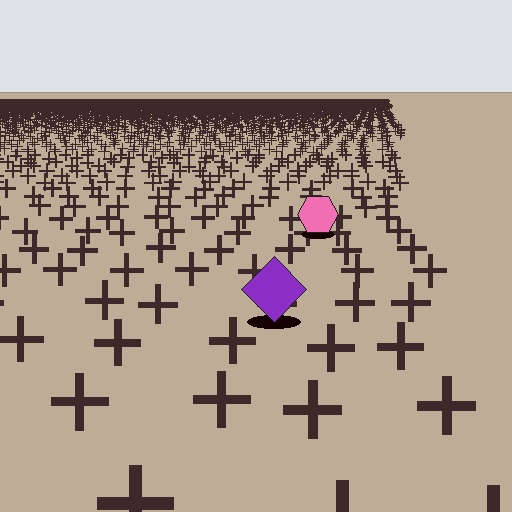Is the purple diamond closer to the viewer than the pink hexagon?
Yes. The purple diamond is closer — you can tell from the texture gradient: the ground texture is coarser near it.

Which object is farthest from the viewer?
The pink hexagon is farthest from the viewer. It appears smaller and the ground texture around it is denser.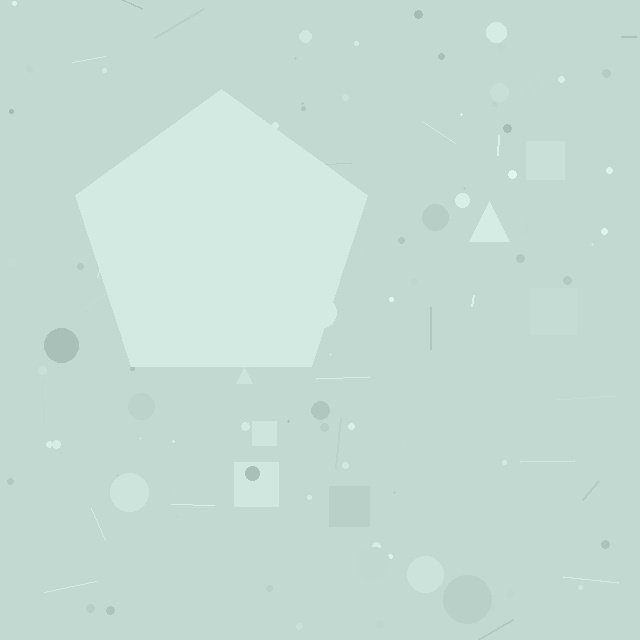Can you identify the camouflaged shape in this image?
The camouflaged shape is a pentagon.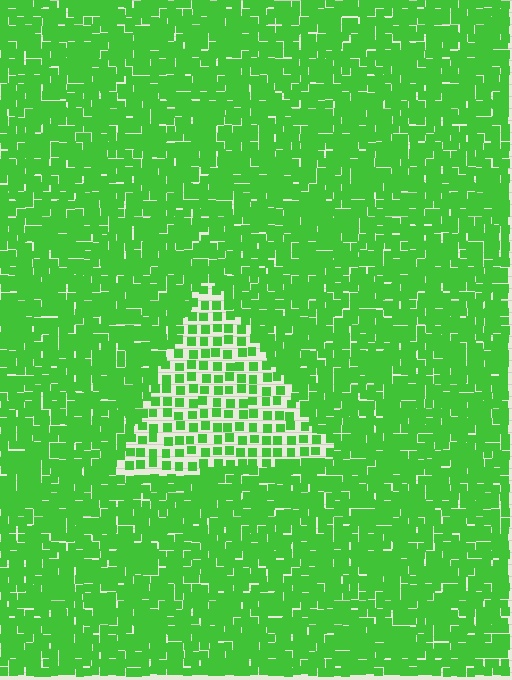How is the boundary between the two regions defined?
The boundary is defined by a change in element density (approximately 2.2x ratio). All elements are the same color, size, and shape.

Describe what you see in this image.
The image contains small green elements arranged at two different densities. A triangle-shaped region is visible where the elements are less densely packed than the surrounding area.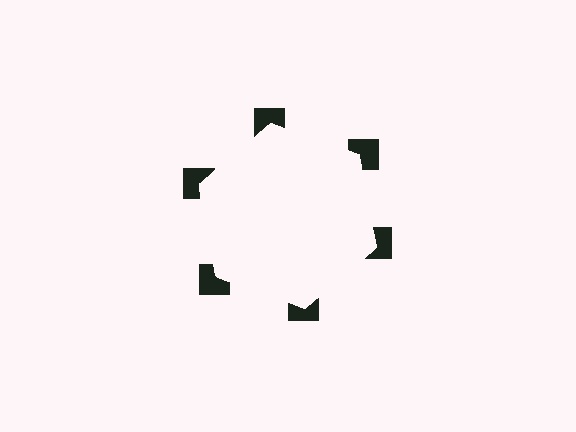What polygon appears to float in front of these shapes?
An illusory hexagon — its edges are inferred from the aligned wedge cuts in the notched squares, not physically drawn.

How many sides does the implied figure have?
6 sides.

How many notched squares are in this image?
There are 6 — one at each vertex of the illusory hexagon.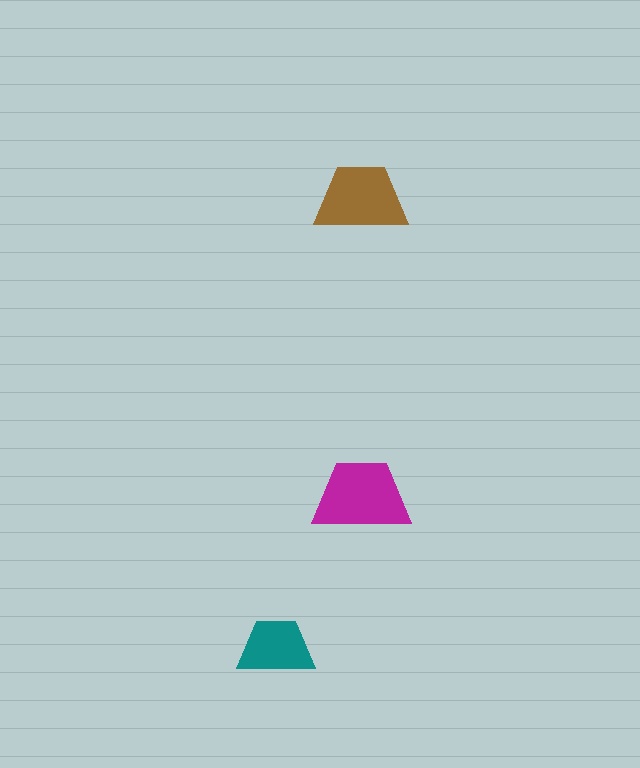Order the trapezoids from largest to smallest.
the magenta one, the brown one, the teal one.